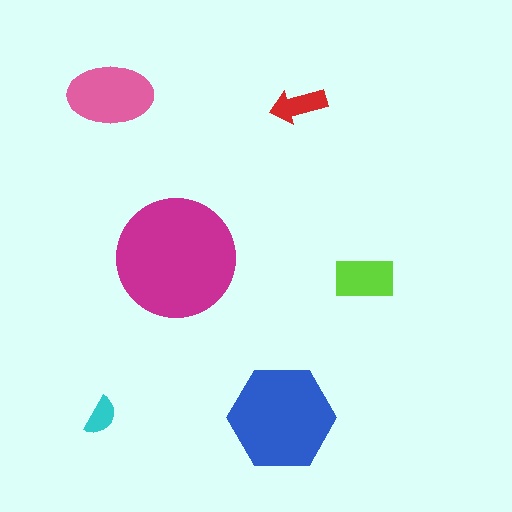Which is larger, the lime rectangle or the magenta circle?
The magenta circle.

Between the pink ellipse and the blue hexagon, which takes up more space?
The blue hexagon.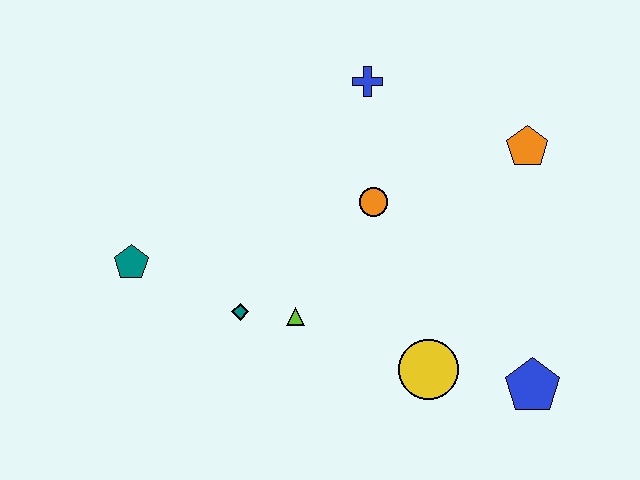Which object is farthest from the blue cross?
The blue pentagon is farthest from the blue cross.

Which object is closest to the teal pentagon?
The teal diamond is closest to the teal pentagon.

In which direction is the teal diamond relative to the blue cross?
The teal diamond is below the blue cross.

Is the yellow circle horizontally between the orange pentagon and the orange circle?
Yes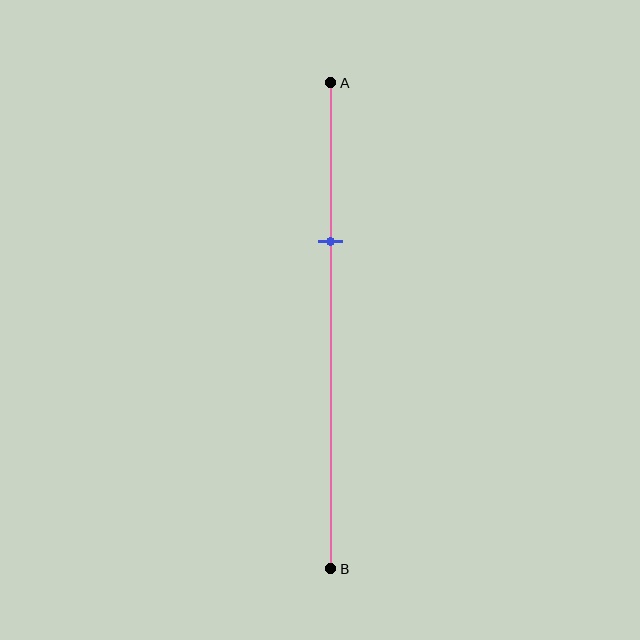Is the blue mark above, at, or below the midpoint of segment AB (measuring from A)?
The blue mark is above the midpoint of segment AB.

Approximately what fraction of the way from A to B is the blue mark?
The blue mark is approximately 35% of the way from A to B.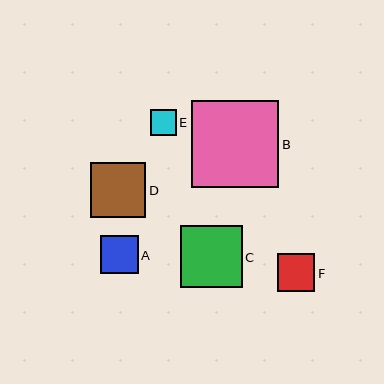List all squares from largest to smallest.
From largest to smallest: B, C, D, F, A, E.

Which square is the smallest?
Square E is the smallest with a size of approximately 26 pixels.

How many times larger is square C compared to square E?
Square C is approximately 2.4 times the size of square E.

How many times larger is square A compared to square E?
Square A is approximately 1.5 times the size of square E.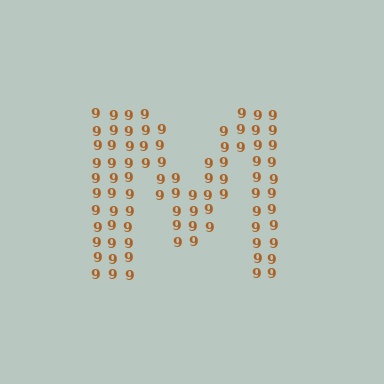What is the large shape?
The large shape is the letter M.